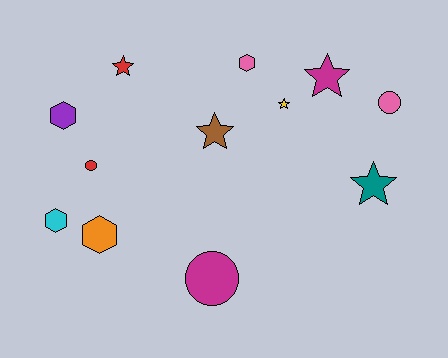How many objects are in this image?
There are 12 objects.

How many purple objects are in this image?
There is 1 purple object.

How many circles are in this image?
There are 3 circles.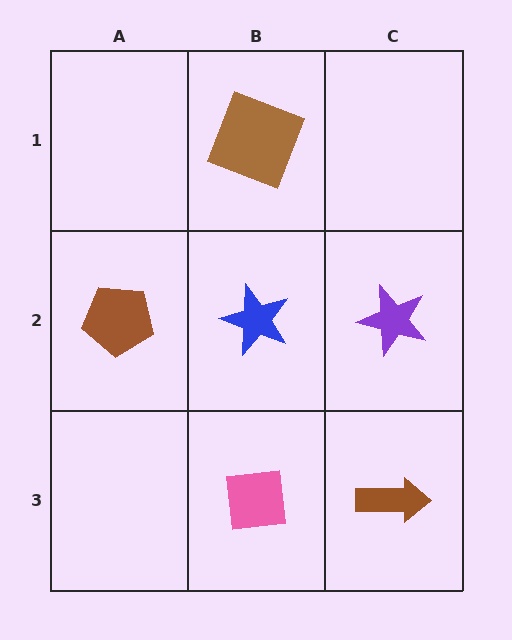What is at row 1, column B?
A brown square.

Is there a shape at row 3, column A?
No, that cell is empty.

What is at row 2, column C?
A purple star.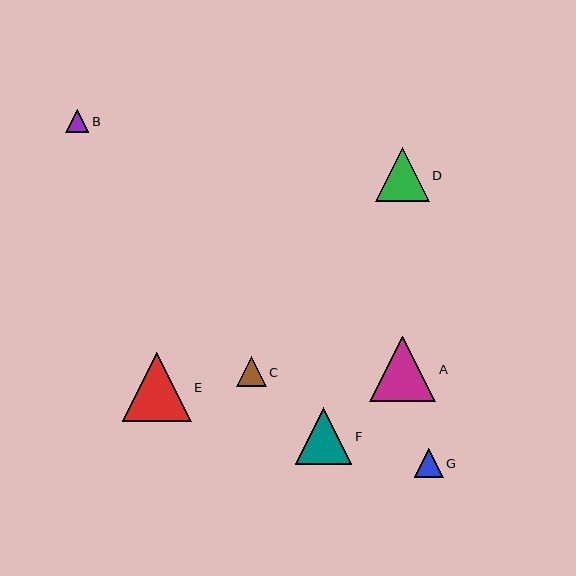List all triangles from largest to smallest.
From largest to smallest: E, A, F, D, C, G, B.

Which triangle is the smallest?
Triangle B is the smallest with a size of approximately 23 pixels.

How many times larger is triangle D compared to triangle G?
Triangle D is approximately 1.9 times the size of triangle G.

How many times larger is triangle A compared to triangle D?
Triangle A is approximately 1.2 times the size of triangle D.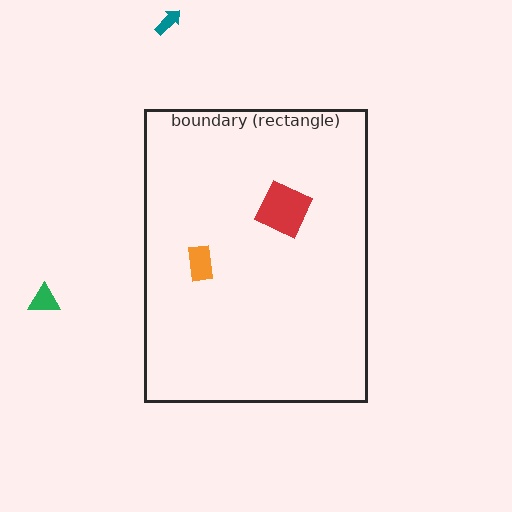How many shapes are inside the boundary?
2 inside, 2 outside.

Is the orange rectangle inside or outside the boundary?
Inside.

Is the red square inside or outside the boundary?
Inside.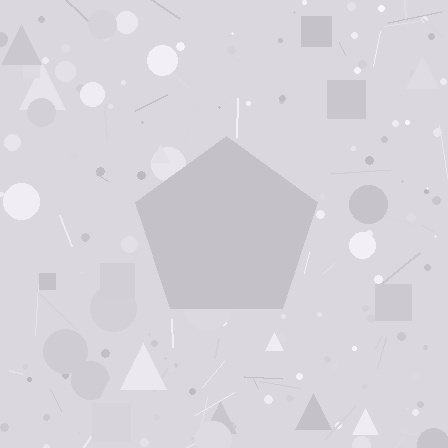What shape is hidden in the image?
A pentagon is hidden in the image.